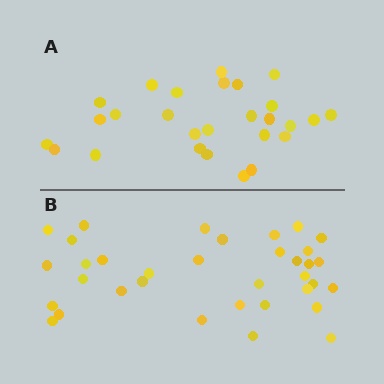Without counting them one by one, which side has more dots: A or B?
Region B (the bottom region) has more dots.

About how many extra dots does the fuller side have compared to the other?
Region B has roughly 8 or so more dots than region A.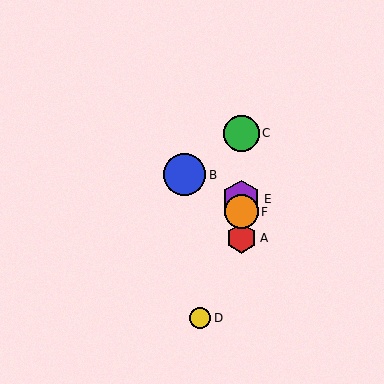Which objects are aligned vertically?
Objects A, C, E, F are aligned vertically.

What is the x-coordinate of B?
Object B is at x≈185.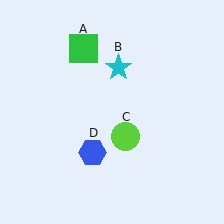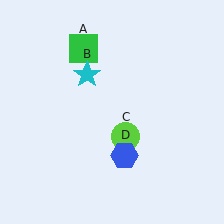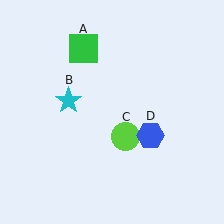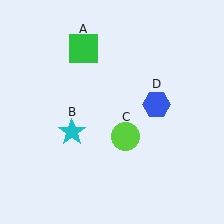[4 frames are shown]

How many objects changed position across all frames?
2 objects changed position: cyan star (object B), blue hexagon (object D).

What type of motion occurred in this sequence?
The cyan star (object B), blue hexagon (object D) rotated counterclockwise around the center of the scene.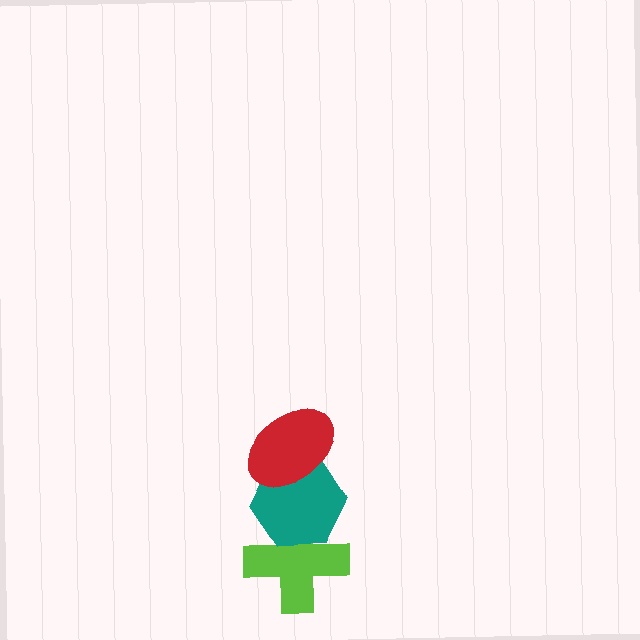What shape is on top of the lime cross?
The teal hexagon is on top of the lime cross.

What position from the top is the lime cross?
The lime cross is 3rd from the top.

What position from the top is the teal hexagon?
The teal hexagon is 2nd from the top.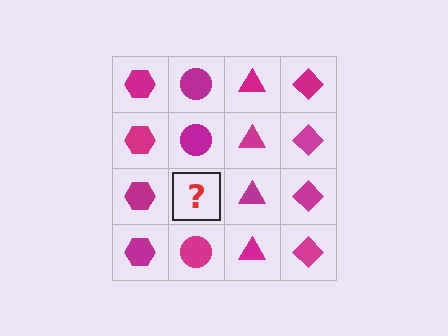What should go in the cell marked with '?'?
The missing cell should contain a magenta circle.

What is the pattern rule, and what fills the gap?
The rule is that each column has a consistent shape. The gap should be filled with a magenta circle.